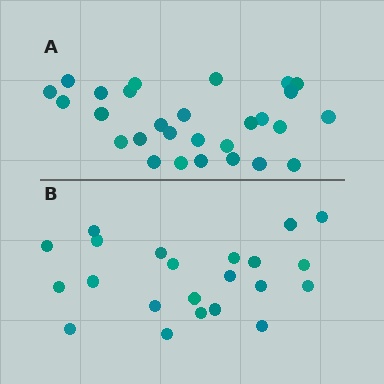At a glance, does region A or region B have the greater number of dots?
Region A (the top region) has more dots.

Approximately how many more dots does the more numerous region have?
Region A has about 6 more dots than region B.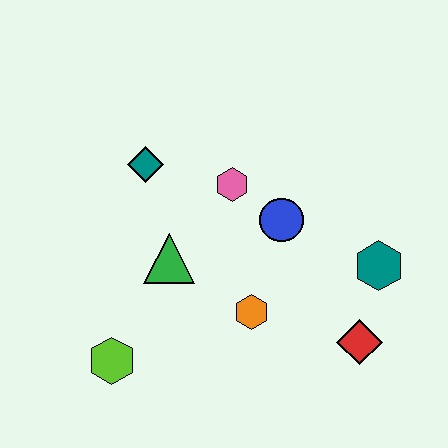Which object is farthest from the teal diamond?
The red diamond is farthest from the teal diamond.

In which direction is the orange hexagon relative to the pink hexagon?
The orange hexagon is below the pink hexagon.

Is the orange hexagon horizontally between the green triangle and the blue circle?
Yes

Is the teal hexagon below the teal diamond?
Yes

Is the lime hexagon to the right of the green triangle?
No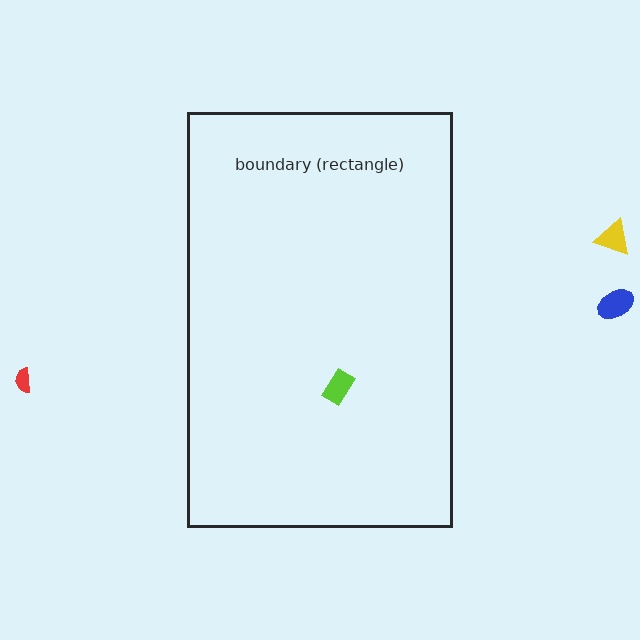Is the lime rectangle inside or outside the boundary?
Inside.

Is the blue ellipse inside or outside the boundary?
Outside.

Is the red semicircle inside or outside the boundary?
Outside.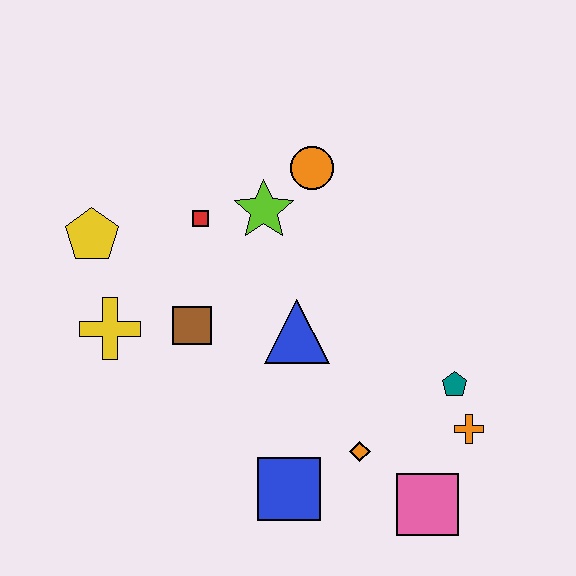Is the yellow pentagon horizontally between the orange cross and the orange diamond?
No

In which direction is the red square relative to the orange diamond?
The red square is above the orange diamond.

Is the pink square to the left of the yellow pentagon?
No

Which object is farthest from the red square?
The pink square is farthest from the red square.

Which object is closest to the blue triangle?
The brown square is closest to the blue triangle.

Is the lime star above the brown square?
Yes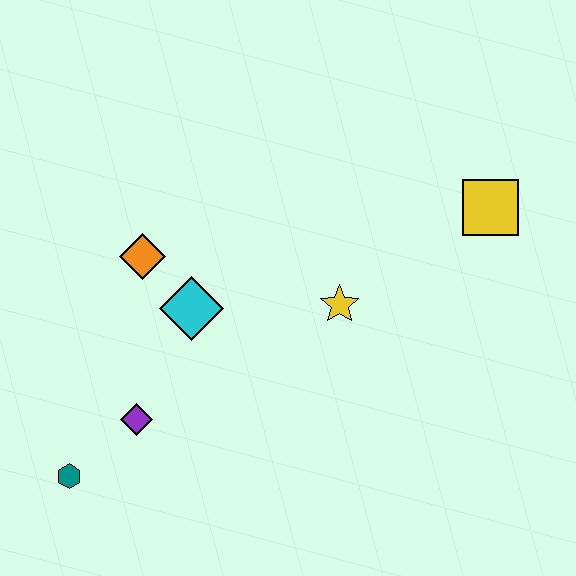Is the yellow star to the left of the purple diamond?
No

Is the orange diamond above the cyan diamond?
Yes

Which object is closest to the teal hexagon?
The purple diamond is closest to the teal hexagon.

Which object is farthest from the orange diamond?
The yellow square is farthest from the orange diamond.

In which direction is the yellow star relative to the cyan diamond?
The yellow star is to the right of the cyan diamond.